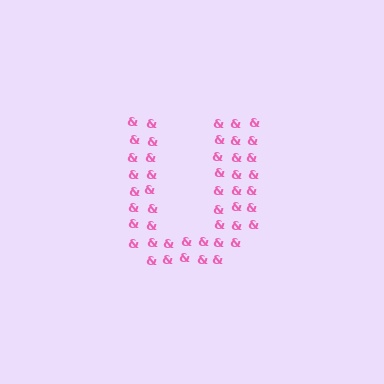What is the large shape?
The large shape is the letter U.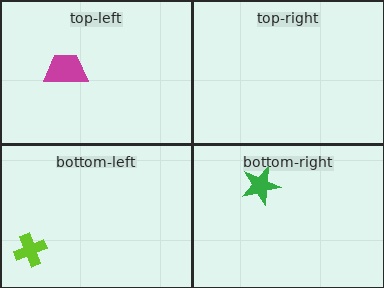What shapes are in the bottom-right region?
The green star.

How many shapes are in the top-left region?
1.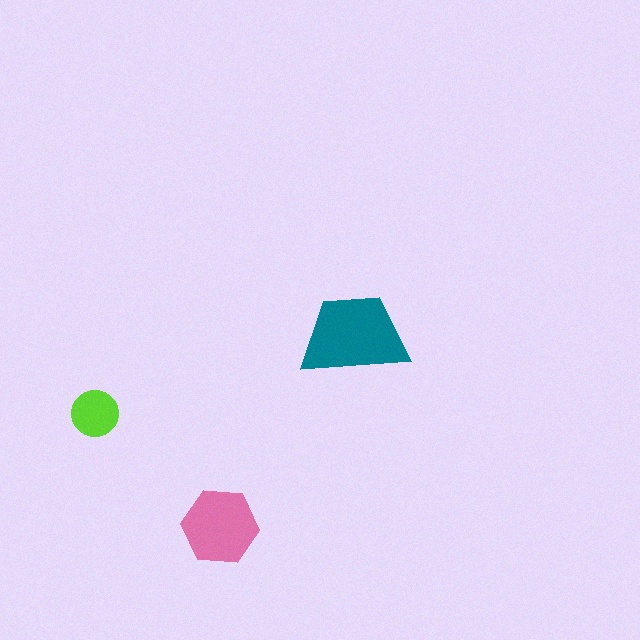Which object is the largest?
The teal trapezoid.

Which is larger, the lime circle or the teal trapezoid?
The teal trapezoid.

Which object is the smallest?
The lime circle.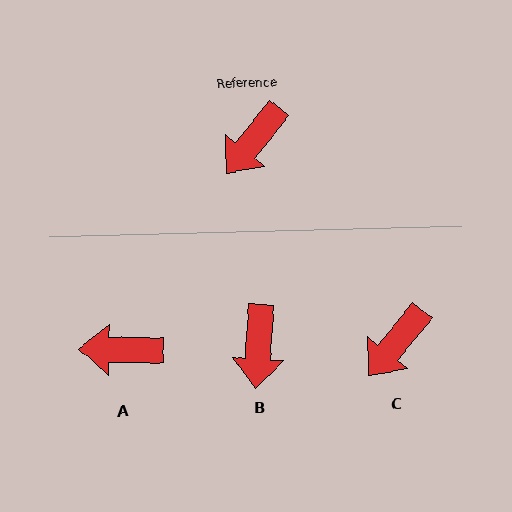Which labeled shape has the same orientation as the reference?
C.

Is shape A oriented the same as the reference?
No, it is off by about 52 degrees.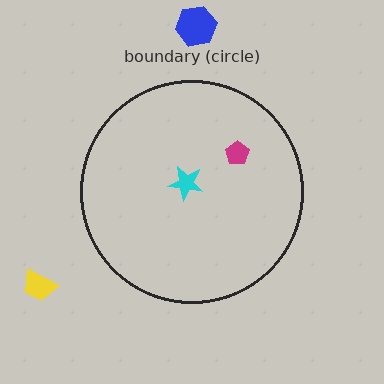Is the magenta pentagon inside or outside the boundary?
Inside.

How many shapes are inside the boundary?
2 inside, 2 outside.